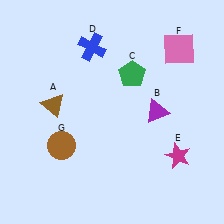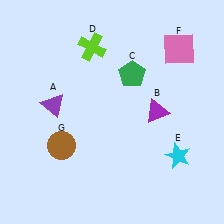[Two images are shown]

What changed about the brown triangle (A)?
In Image 1, A is brown. In Image 2, it changed to purple.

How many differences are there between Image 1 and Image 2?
There are 3 differences between the two images.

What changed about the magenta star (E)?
In Image 1, E is magenta. In Image 2, it changed to cyan.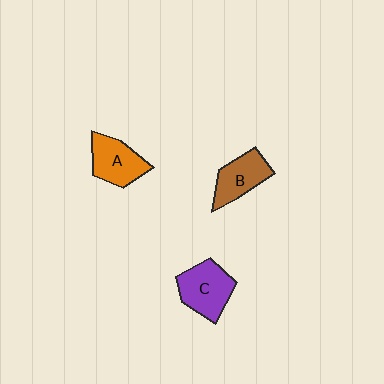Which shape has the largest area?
Shape C (purple).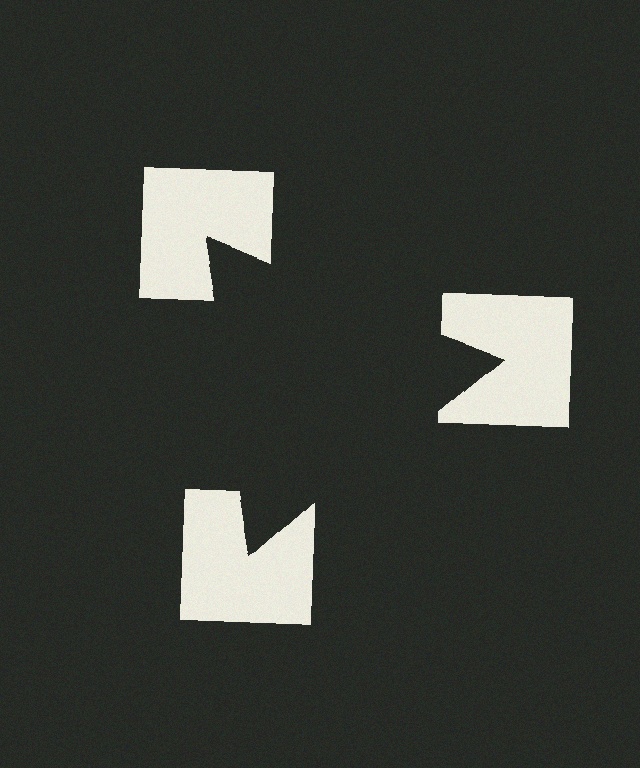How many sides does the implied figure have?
3 sides.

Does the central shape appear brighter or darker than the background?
It typically appears slightly darker than the background, even though no actual brightness change is drawn.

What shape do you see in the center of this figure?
An illusory triangle — its edges are inferred from the aligned wedge cuts in the notched squares, not physically drawn.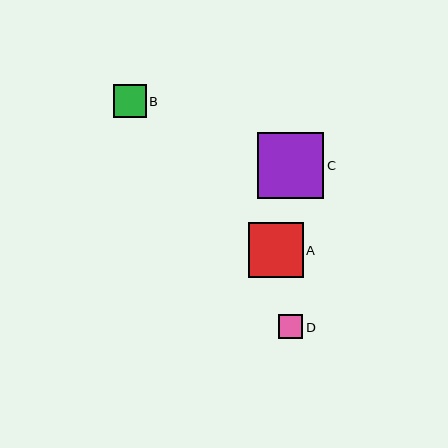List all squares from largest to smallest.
From largest to smallest: C, A, B, D.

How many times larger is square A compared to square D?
Square A is approximately 2.3 times the size of square D.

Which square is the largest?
Square C is the largest with a size of approximately 66 pixels.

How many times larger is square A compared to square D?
Square A is approximately 2.3 times the size of square D.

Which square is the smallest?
Square D is the smallest with a size of approximately 24 pixels.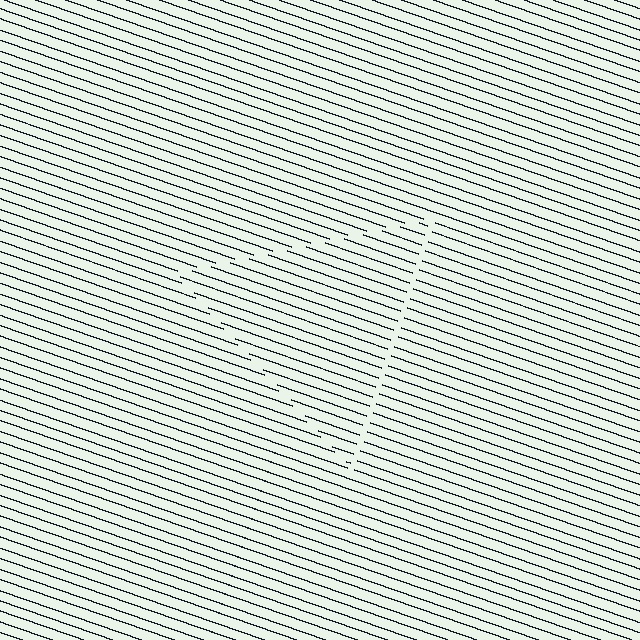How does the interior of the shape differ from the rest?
The interior of the shape contains the same grating, shifted by half a period — the contour is defined by the phase discontinuity where line-ends from the inner and outer gratings abut.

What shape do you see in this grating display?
An illusory triangle. The interior of the shape contains the same grating, shifted by half a period — the contour is defined by the phase discontinuity where line-ends from the inner and outer gratings abut.